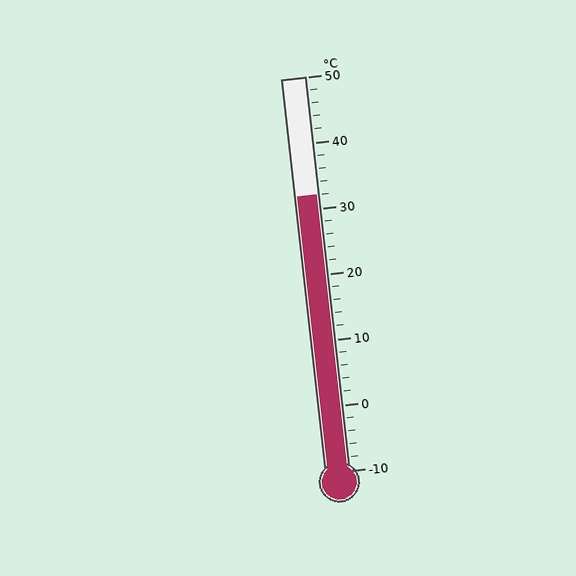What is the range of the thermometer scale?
The thermometer scale ranges from -10°C to 50°C.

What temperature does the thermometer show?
The thermometer shows approximately 32°C.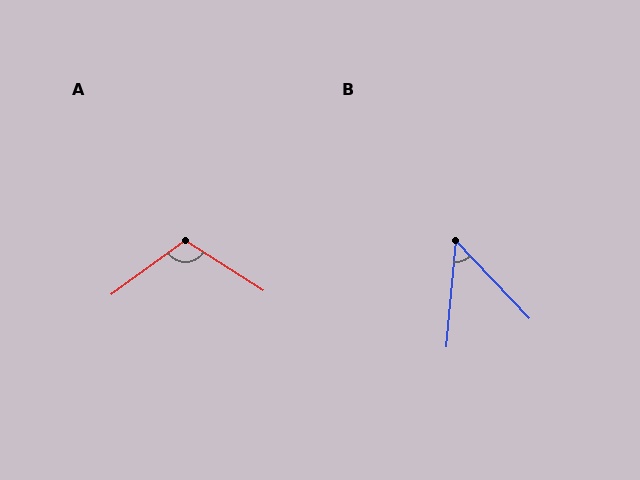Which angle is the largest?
A, at approximately 111 degrees.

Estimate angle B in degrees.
Approximately 48 degrees.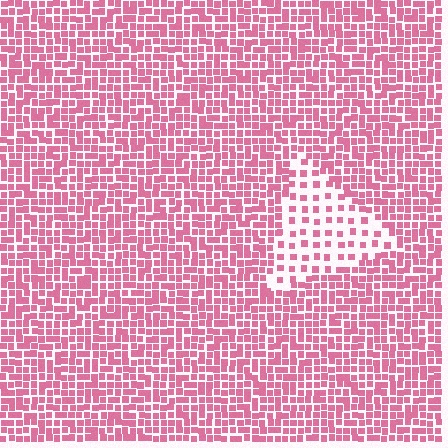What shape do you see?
I see a triangle.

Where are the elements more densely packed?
The elements are more densely packed outside the triangle boundary.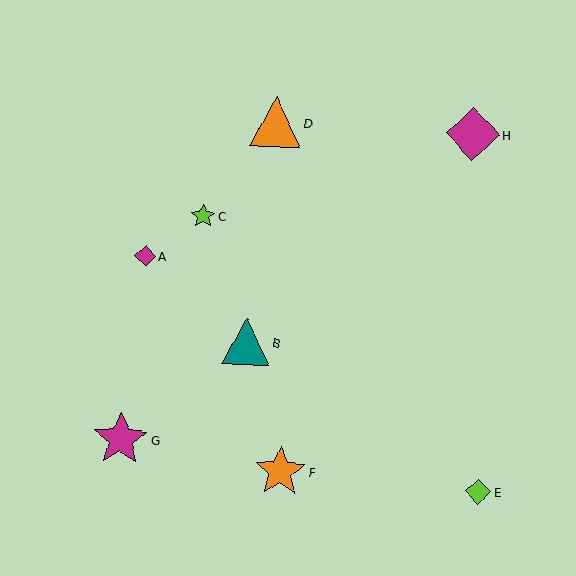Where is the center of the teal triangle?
The center of the teal triangle is at (246, 342).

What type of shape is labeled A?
Shape A is a magenta diamond.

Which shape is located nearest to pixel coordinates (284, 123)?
The orange triangle (labeled D) at (276, 122) is nearest to that location.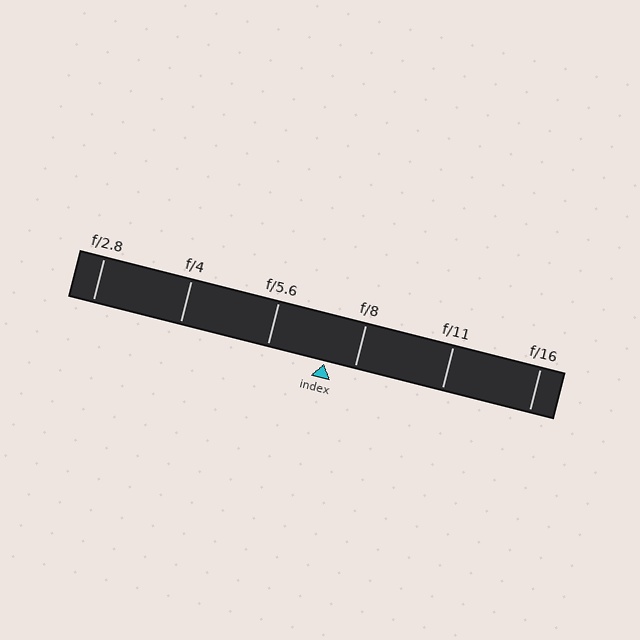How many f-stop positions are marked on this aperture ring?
There are 6 f-stop positions marked.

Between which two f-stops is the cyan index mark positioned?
The index mark is between f/5.6 and f/8.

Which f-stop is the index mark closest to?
The index mark is closest to f/8.